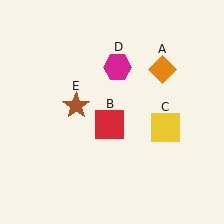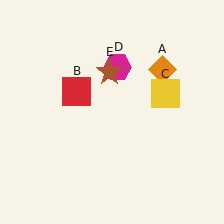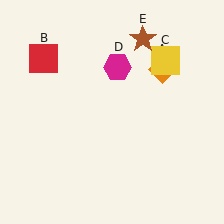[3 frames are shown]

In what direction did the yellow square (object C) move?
The yellow square (object C) moved up.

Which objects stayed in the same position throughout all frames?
Orange diamond (object A) and magenta hexagon (object D) remained stationary.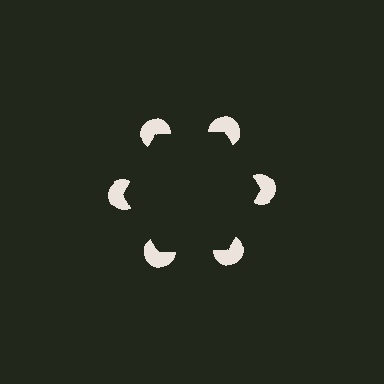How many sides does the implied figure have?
6 sides.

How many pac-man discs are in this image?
There are 6 — one at each vertex of the illusory hexagon.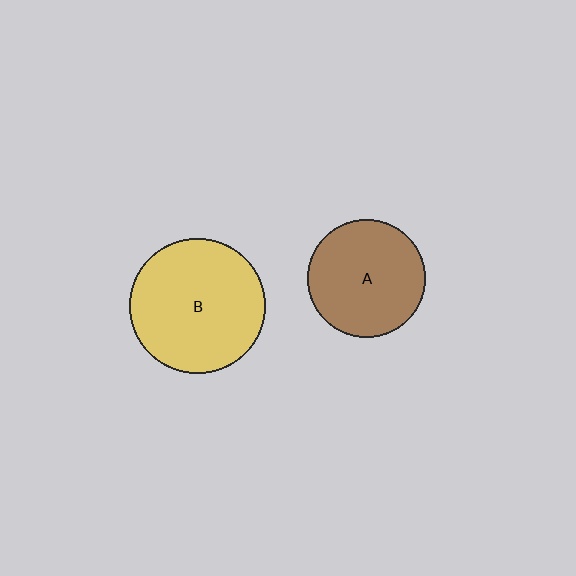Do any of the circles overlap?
No, none of the circles overlap.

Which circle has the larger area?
Circle B (yellow).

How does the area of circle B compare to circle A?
Approximately 1.3 times.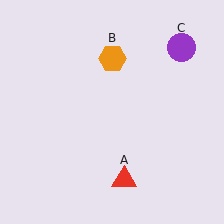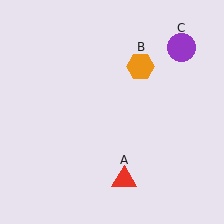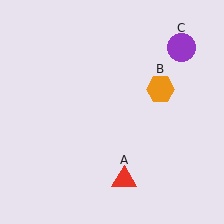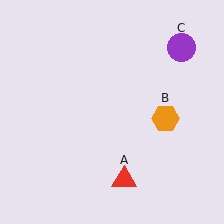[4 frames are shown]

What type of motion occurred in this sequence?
The orange hexagon (object B) rotated clockwise around the center of the scene.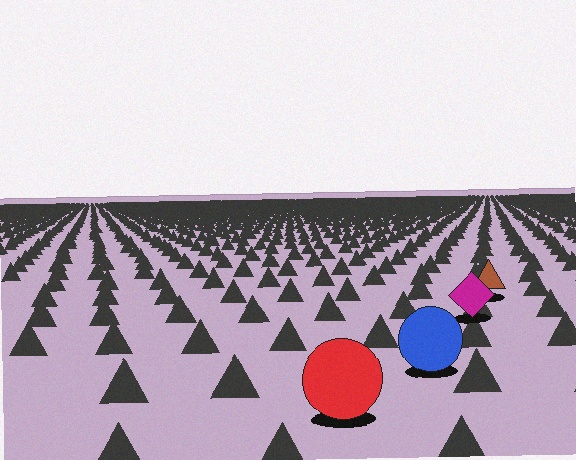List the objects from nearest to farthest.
From nearest to farthest: the red circle, the blue circle, the magenta diamond, the brown triangle.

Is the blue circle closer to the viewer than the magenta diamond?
Yes. The blue circle is closer — you can tell from the texture gradient: the ground texture is coarser near it.